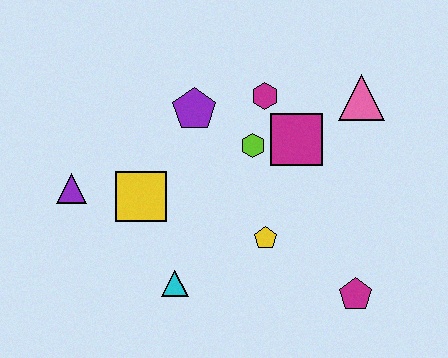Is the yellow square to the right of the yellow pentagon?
No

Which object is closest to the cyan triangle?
The yellow square is closest to the cyan triangle.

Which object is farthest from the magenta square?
The purple triangle is farthest from the magenta square.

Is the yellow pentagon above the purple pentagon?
No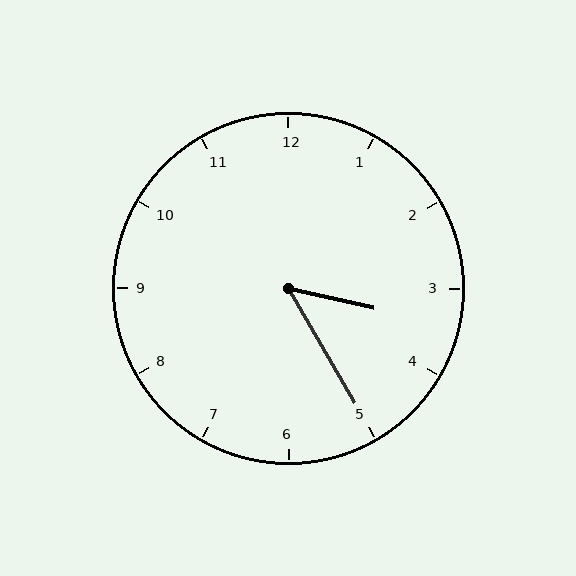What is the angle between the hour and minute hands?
Approximately 48 degrees.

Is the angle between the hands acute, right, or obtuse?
It is acute.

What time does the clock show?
3:25.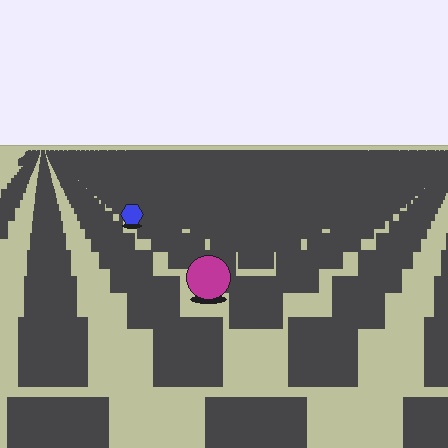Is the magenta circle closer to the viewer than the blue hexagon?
Yes. The magenta circle is closer — you can tell from the texture gradient: the ground texture is coarser near it.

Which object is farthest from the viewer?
The blue hexagon is farthest from the viewer. It appears smaller and the ground texture around it is denser.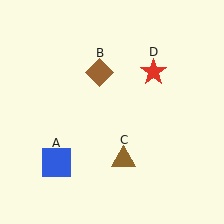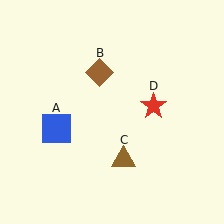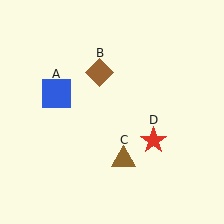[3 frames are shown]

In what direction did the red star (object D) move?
The red star (object D) moved down.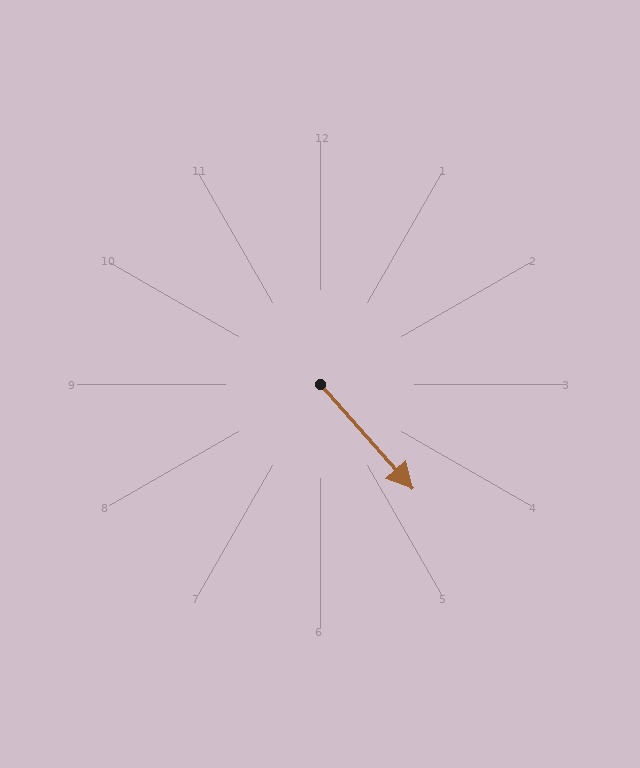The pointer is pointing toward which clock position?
Roughly 5 o'clock.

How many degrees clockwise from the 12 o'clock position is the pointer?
Approximately 138 degrees.